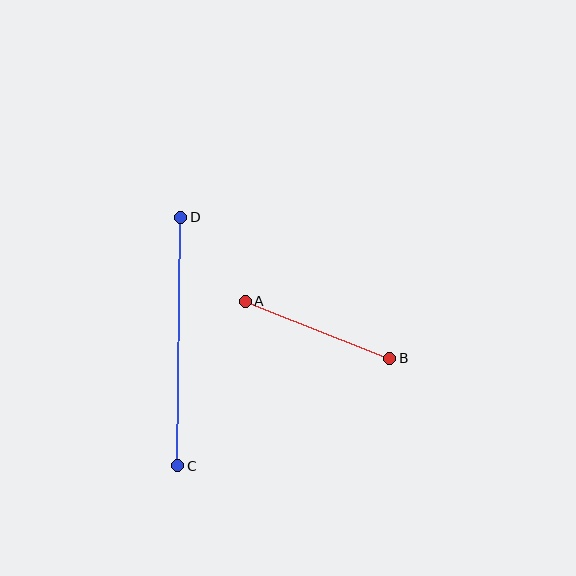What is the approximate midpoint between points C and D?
The midpoint is at approximately (179, 342) pixels.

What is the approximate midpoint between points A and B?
The midpoint is at approximately (317, 330) pixels.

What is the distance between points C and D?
The distance is approximately 249 pixels.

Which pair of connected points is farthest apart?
Points C and D are farthest apart.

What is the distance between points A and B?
The distance is approximately 155 pixels.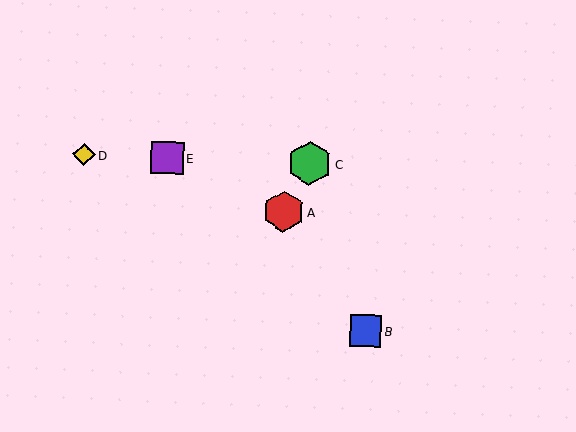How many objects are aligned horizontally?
3 objects (C, D, E) are aligned horizontally.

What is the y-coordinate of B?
Object B is at y≈331.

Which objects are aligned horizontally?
Objects C, D, E are aligned horizontally.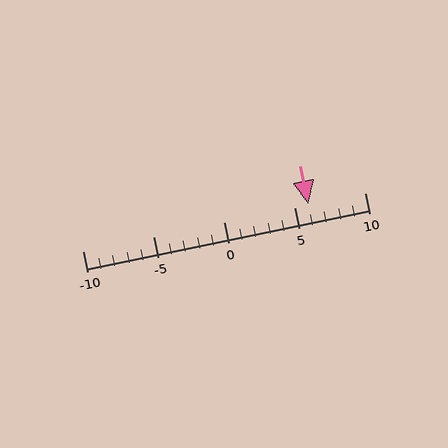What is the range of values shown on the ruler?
The ruler shows values from -10 to 10.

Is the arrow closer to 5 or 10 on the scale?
The arrow is closer to 5.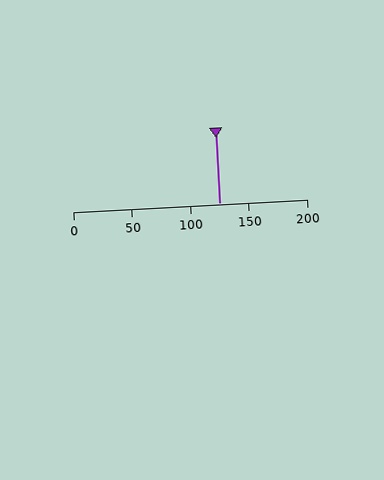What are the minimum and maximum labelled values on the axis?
The axis runs from 0 to 200.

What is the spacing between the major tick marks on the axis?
The major ticks are spaced 50 apart.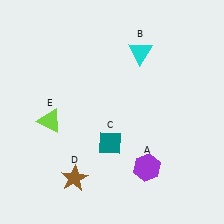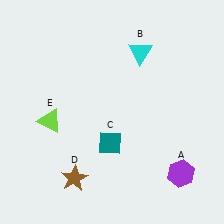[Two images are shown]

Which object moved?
The purple hexagon (A) moved right.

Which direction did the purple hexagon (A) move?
The purple hexagon (A) moved right.